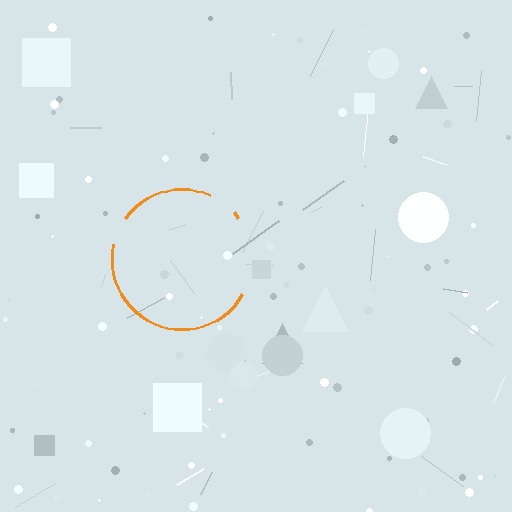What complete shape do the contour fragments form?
The contour fragments form a circle.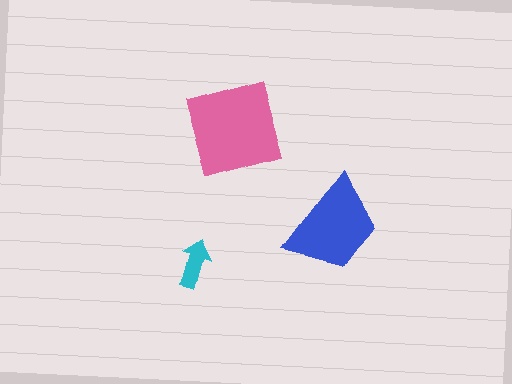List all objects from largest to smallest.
The pink square, the blue trapezoid, the cyan arrow.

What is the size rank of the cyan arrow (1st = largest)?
3rd.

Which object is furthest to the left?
The cyan arrow is leftmost.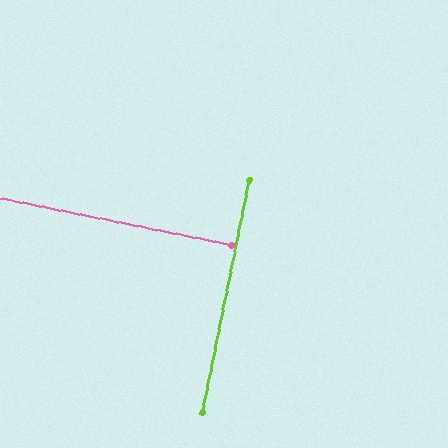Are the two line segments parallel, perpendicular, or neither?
Perpendicular — they meet at approximately 90°.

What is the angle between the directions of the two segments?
Approximately 90 degrees.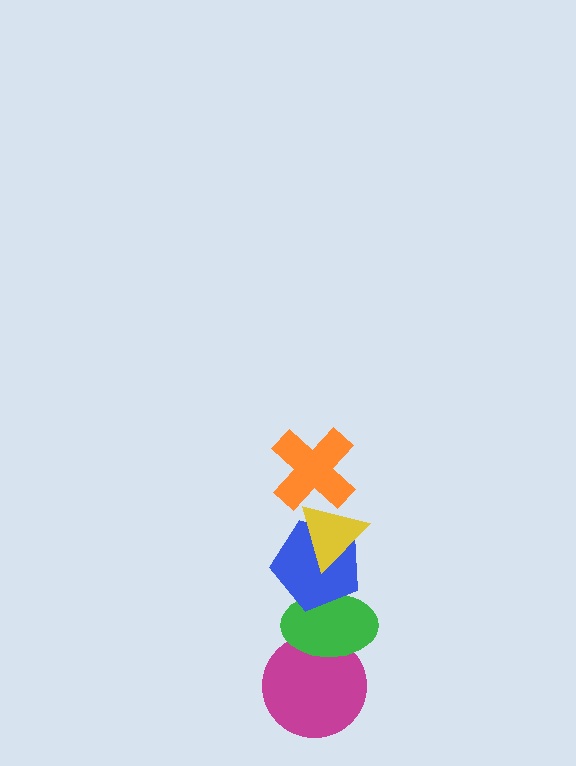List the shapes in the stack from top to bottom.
From top to bottom: the orange cross, the yellow triangle, the blue pentagon, the green ellipse, the magenta circle.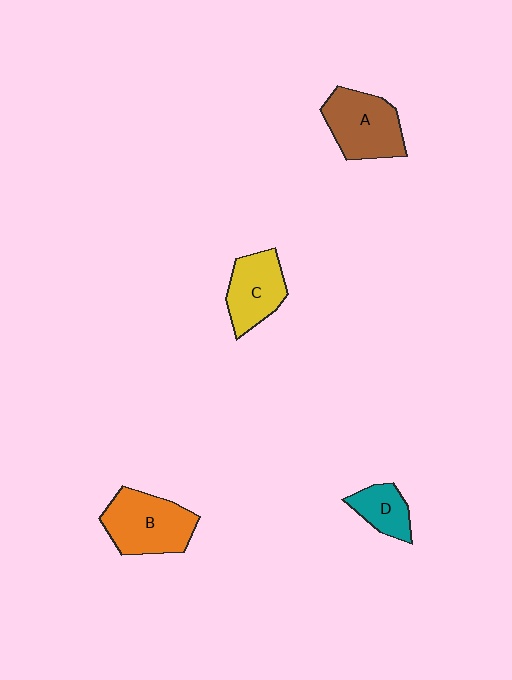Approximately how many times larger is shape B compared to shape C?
Approximately 1.3 times.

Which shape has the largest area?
Shape B (orange).